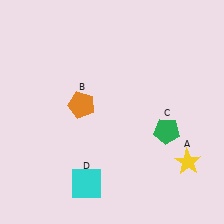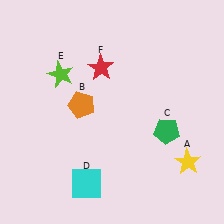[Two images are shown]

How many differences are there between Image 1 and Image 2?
There are 2 differences between the two images.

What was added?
A lime star (E), a red star (F) were added in Image 2.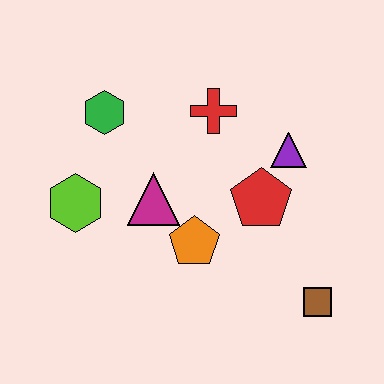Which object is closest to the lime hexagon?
The magenta triangle is closest to the lime hexagon.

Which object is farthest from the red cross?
The brown square is farthest from the red cross.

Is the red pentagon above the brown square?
Yes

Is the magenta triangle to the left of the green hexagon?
No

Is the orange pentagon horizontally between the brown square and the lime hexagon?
Yes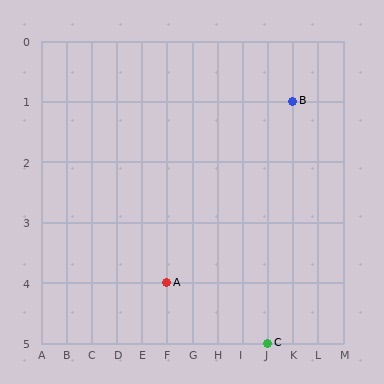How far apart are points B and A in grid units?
Points B and A are 5 columns and 3 rows apart (about 5.8 grid units diagonally).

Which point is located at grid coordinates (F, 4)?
Point A is at (F, 4).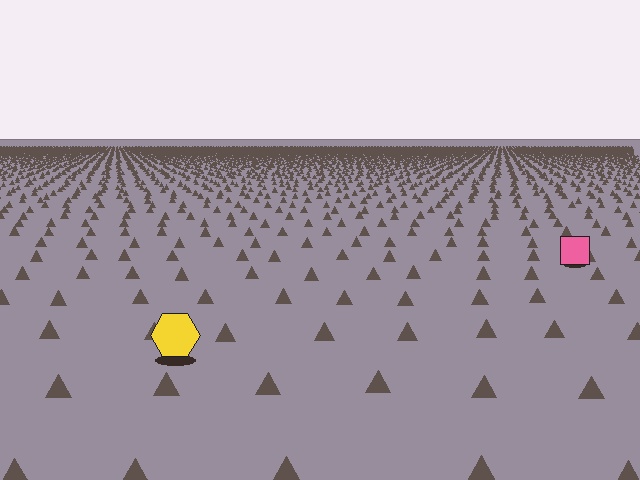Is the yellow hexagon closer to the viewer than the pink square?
Yes. The yellow hexagon is closer — you can tell from the texture gradient: the ground texture is coarser near it.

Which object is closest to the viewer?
The yellow hexagon is closest. The texture marks near it are larger and more spread out.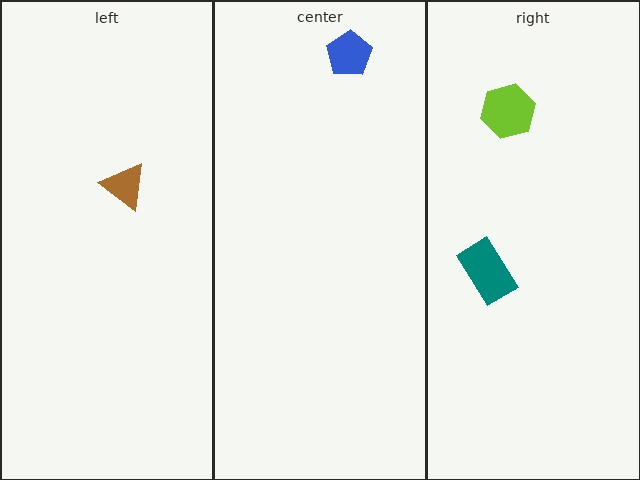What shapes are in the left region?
The brown triangle.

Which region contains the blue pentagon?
The center region.